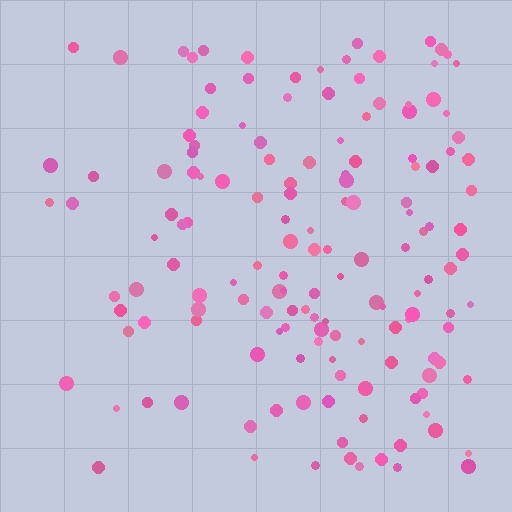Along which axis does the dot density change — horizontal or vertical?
Horizontal.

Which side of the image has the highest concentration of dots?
The right.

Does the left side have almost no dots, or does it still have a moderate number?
Still a moderate number, just noticeably fewer than the right.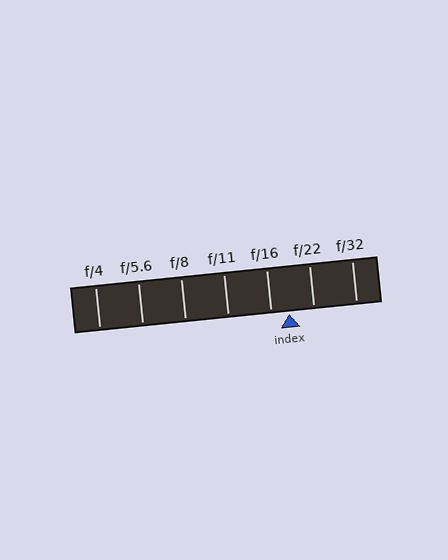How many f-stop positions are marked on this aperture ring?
There are 7 f-stop positions marked.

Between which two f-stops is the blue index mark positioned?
The index mark is between f/16 and f/22.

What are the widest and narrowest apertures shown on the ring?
The widest aperture shown is f/4 and the narrowest is f/32.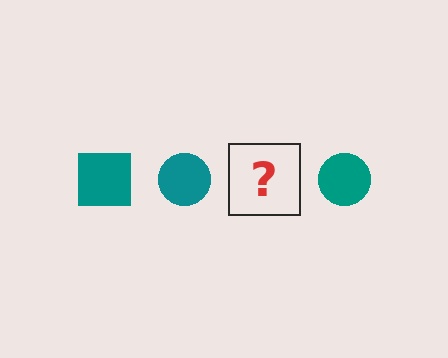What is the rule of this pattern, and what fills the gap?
The rule is that the pattern cycles through square, circle shapes in teal. The gap should be filled with a teal square.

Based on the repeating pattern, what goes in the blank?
The blank should be a teal square.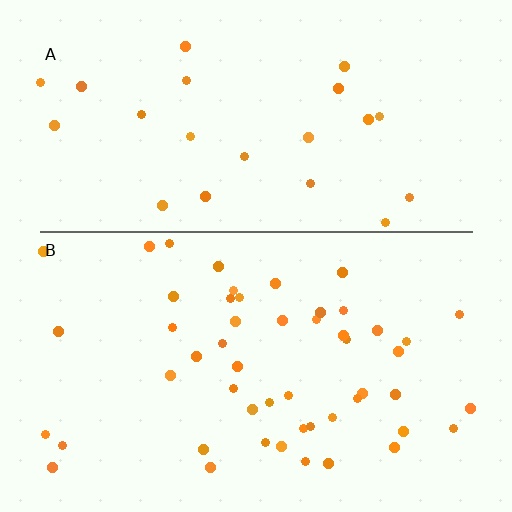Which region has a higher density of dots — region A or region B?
B (the bottom).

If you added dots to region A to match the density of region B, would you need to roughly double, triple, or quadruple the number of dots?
Approximately double.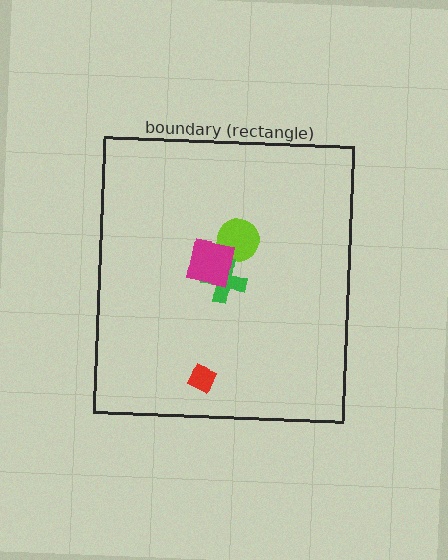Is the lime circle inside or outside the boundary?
Inside.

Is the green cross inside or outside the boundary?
Inside.